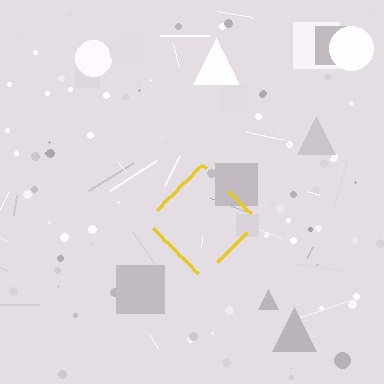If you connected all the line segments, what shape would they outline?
They would outline a diamond.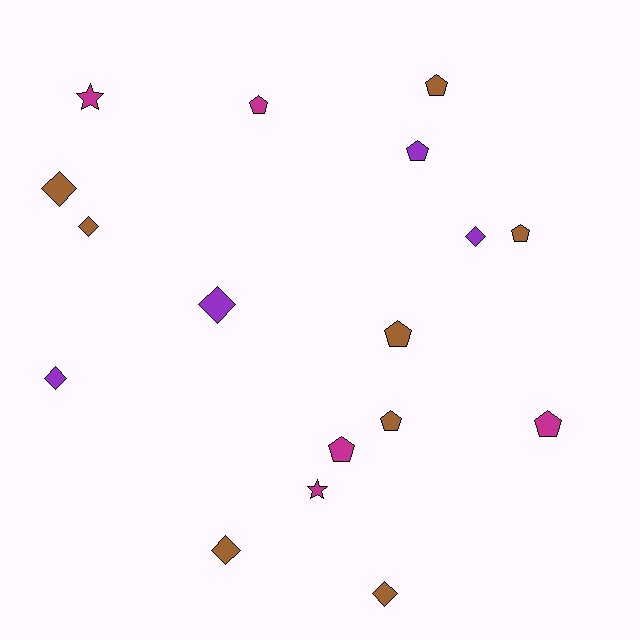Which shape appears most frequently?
Pentagon, with 8 objects.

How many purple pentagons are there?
There is 1 purple pentagon.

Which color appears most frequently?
Brown, with 8 objects.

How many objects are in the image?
There are 17 objects.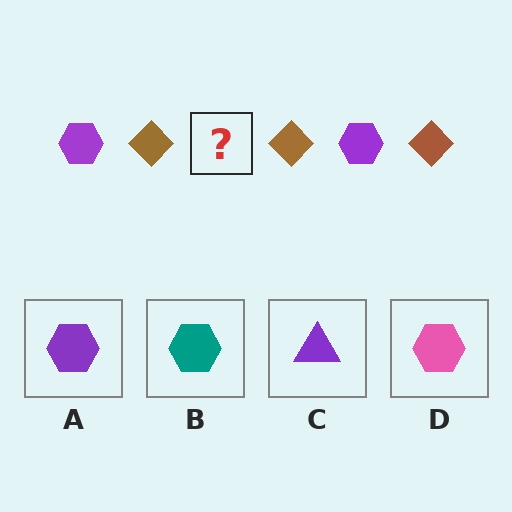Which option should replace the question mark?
Option A.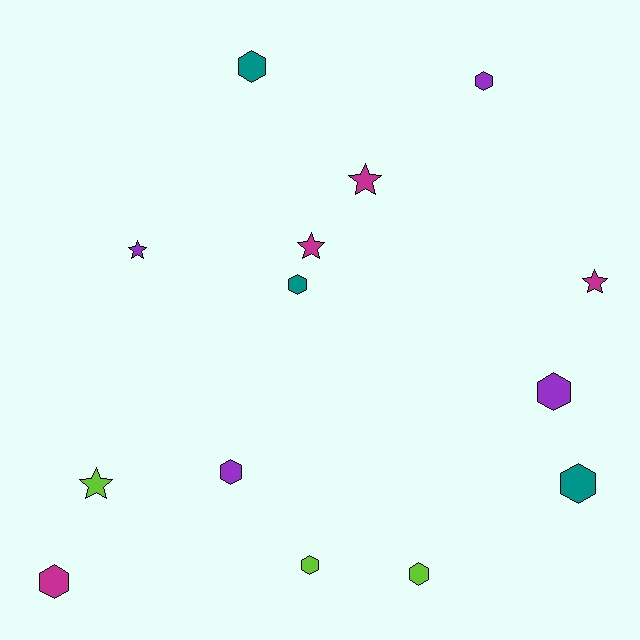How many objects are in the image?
There are 14 objects.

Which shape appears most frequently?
Hexagon, with 9 objects.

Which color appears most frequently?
Magenta, with 4 objects.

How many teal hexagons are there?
There are 3 teal hexagons.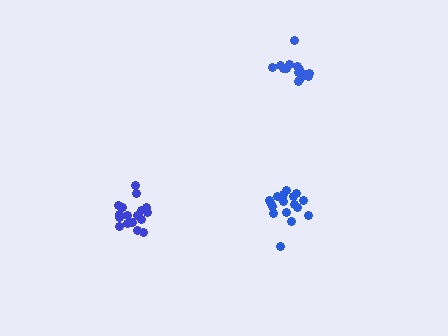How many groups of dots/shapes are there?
There are 3 groups.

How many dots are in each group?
Group 1: 17 dots, Group 2: 17 dots, Group 3: 14 dots (48 total).